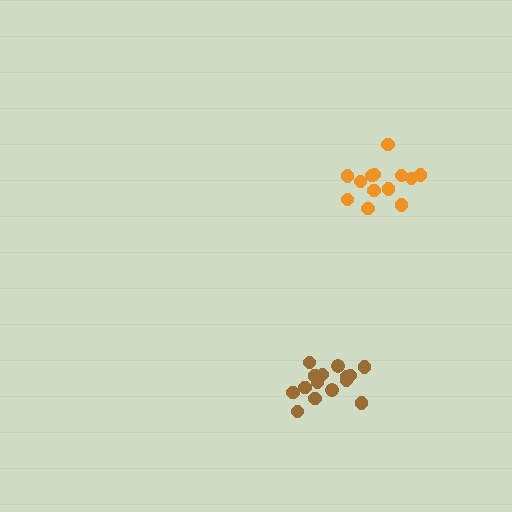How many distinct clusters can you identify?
There are 2 distinct clusters.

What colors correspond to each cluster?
The clusters are colored: brown, orange.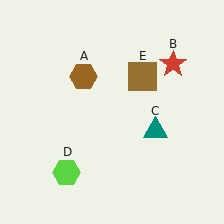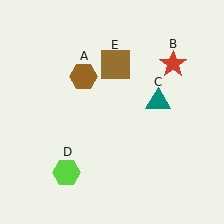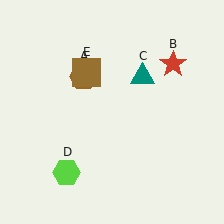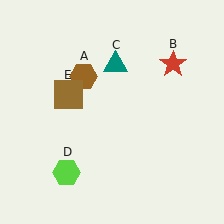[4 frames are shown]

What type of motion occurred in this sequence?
The teal triangle (object C), brown square (object E) rotated counterclockwise around the center of the scene.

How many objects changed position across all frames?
2 objects changed position: teal triangle (object C), brown square (object E).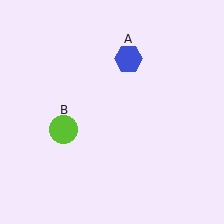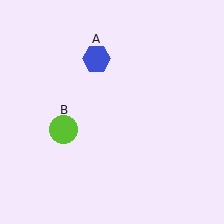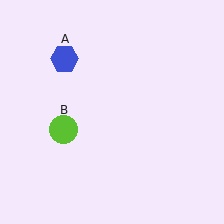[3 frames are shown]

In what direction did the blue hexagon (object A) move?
The blue hexagon (object A) moved left.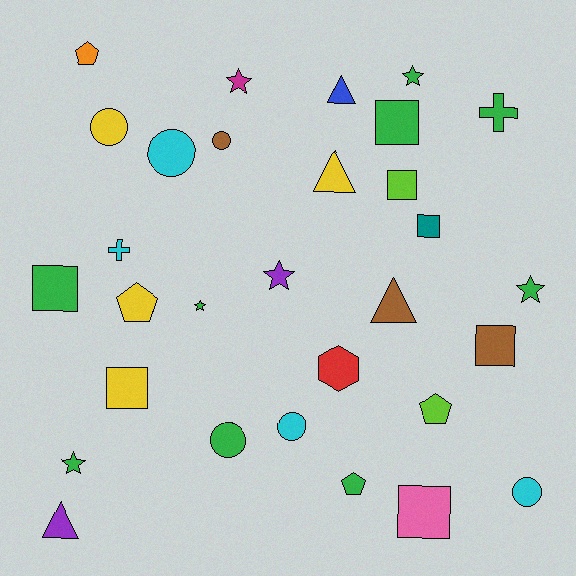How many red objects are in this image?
There is 1 red object.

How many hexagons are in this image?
There is 1 hexagon.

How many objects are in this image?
There are 30 objects.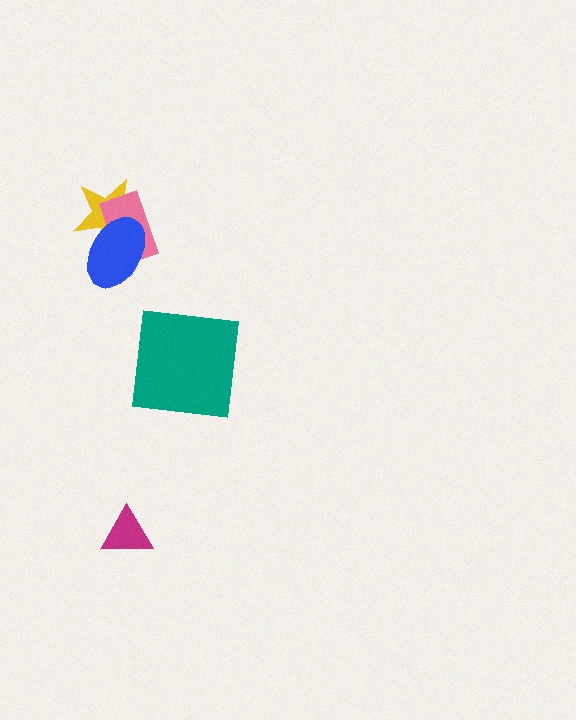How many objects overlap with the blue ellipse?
2 objects overlap with the blue ellipse.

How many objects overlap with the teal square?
0 objects overlap with the teal square.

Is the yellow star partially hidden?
Yes, it is partially covered by another shape.